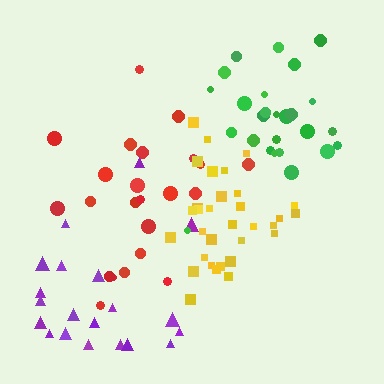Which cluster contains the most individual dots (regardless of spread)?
Yellow (32).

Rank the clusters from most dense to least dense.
yellow, green, purple, red.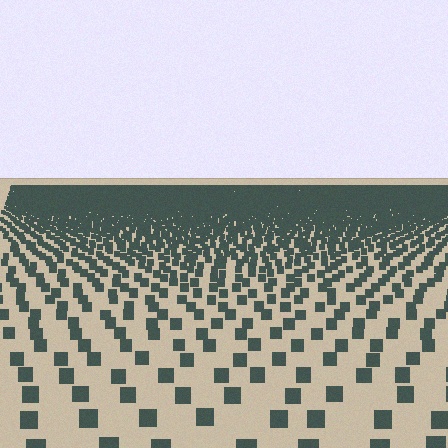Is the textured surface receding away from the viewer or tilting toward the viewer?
The surface is receding away from the viewer. Texture elements get smaller and denser toward the top.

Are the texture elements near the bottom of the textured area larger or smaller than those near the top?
Larger. Near the bottom, elements are closer to the viewer and appear at a bigger on-screen size.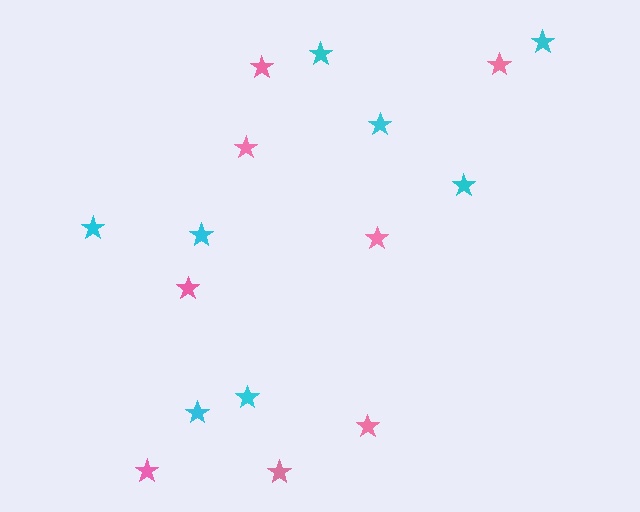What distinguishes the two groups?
There are 2 groups: one group of pink stars (8) and one group of cyan stars (8).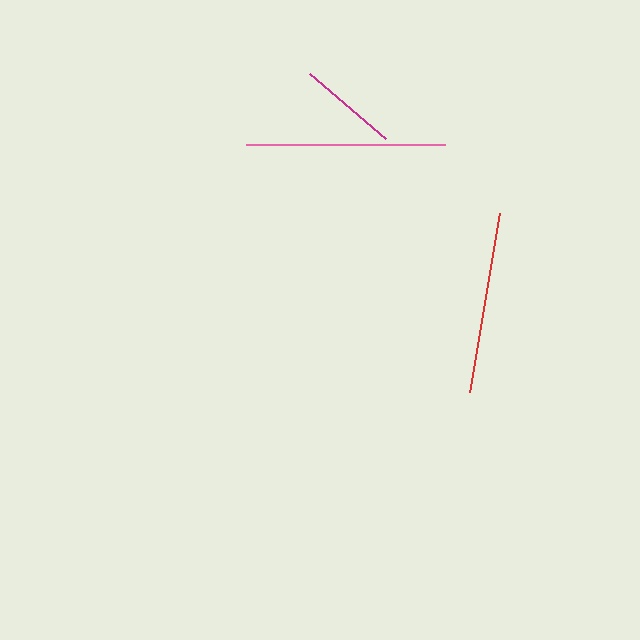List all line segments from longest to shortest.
From longest to shortest: pink, red, magenta.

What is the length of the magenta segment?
The magenta segment is approximately 100 pixels long.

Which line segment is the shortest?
The magenta line is the shortest at approximately 100 pixels.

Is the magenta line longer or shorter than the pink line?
The pink line is longer than the magenta line.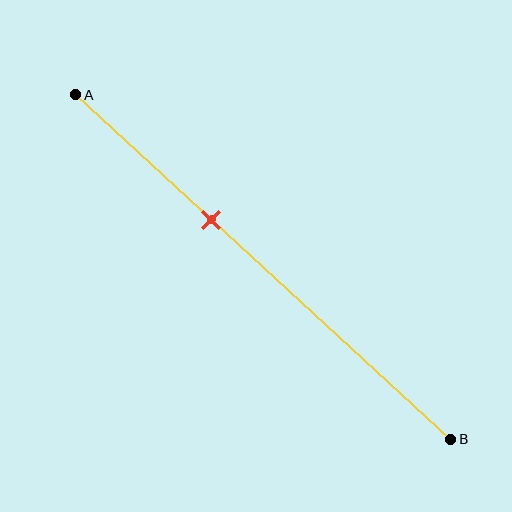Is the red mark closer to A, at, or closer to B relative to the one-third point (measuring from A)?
The red mark is approximately at the one-third point of segment AB.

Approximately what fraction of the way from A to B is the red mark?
The red mark is approximately 35% of the way from A to B.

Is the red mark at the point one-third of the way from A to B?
Yes, the mark is approximately at the one-third point.